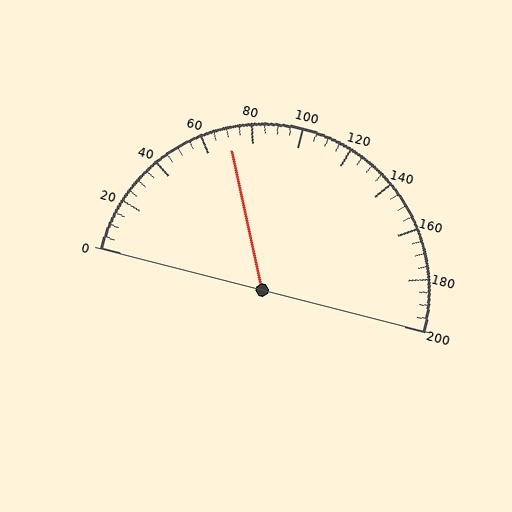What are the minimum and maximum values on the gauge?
The gauge ranges from 0 to 200.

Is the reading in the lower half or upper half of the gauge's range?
The reading is in the lower half of the range (0 to 200).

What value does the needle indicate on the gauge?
The needle indicates approximately 70.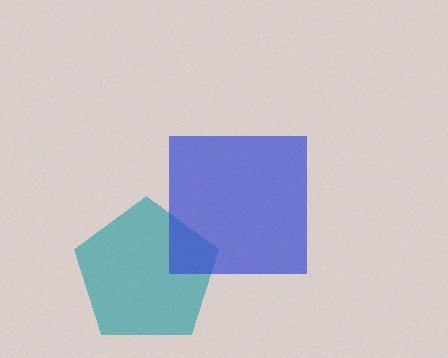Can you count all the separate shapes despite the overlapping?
Yes, there are 2 separate shapes.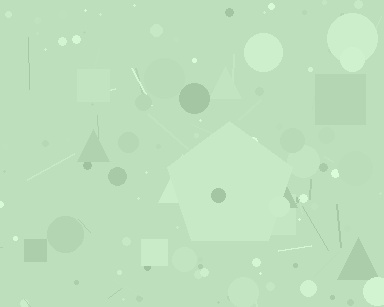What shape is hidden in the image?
A pentagon is hidden in the image.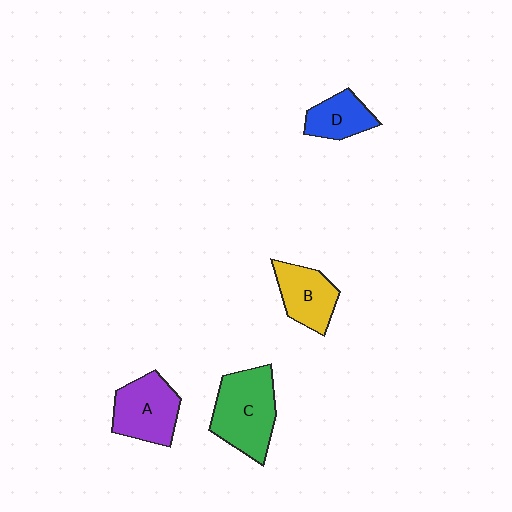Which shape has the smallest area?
Shape D (blue).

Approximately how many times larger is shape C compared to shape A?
Approximately 1.2 times.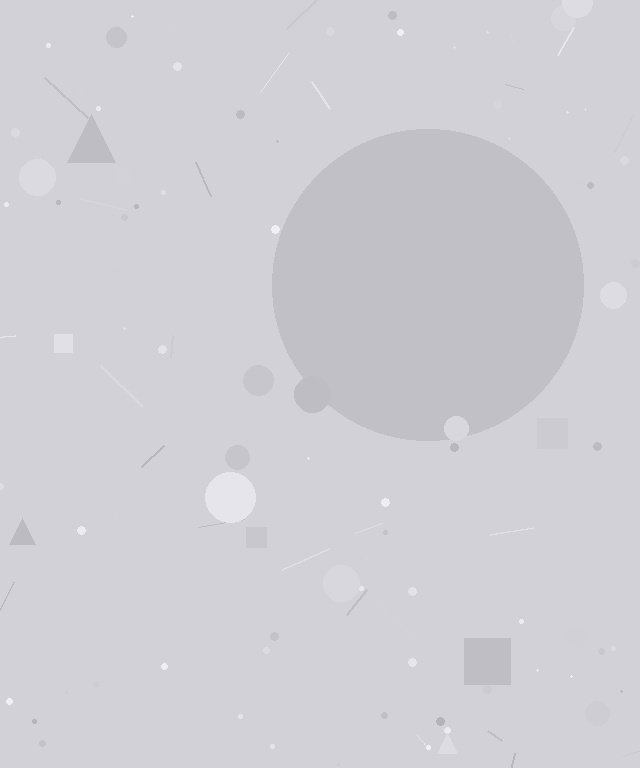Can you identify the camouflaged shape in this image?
The camouflaged shape is a circle.